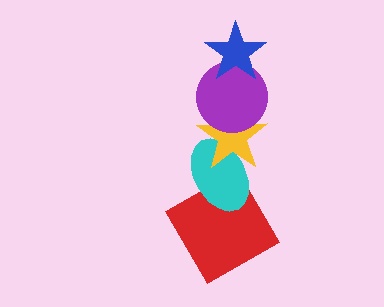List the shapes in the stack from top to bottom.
From top to bottom: the blue star, the purple circle, the yellow star, the cyan ellipse, the red square.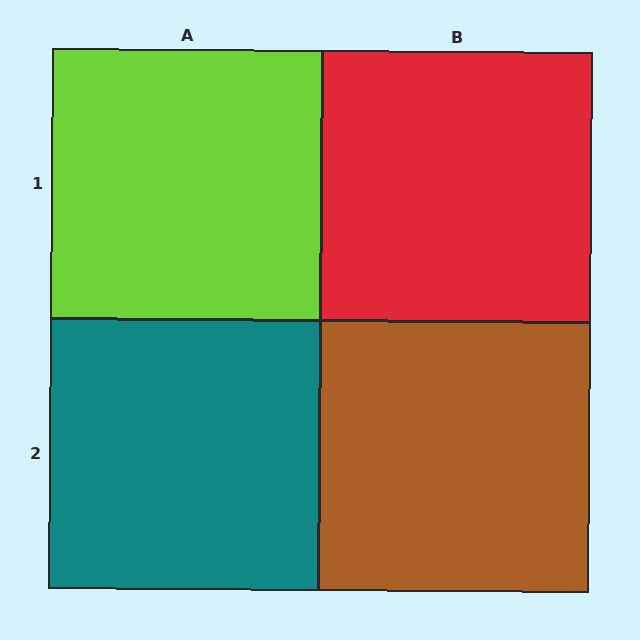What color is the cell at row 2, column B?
Brown.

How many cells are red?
1 cell is red.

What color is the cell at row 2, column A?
Teal.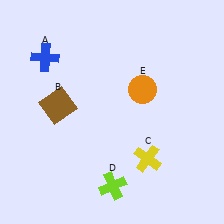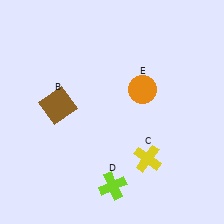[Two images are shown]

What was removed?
The blue cross (A) was removed in Image 2.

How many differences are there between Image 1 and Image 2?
There is 1 difference between the two images.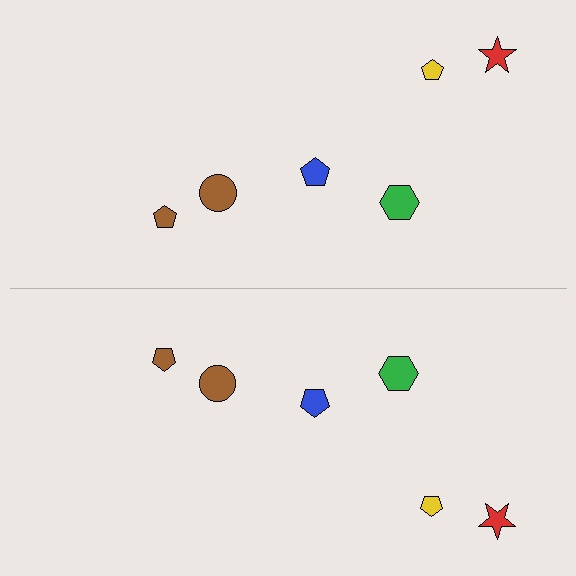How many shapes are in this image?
There are 12 shapes in this image.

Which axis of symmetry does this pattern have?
The pattern has a horizontal axis of symmetry running through the center of the image.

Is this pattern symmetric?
Yes, this pattern has bilateral (reflection) symmetry.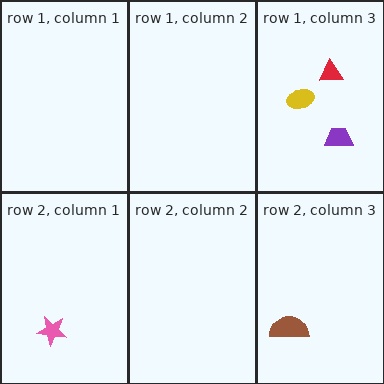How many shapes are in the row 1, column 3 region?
3.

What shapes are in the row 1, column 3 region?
The red triangle, the yellow ellipse, the purple trapezoid.